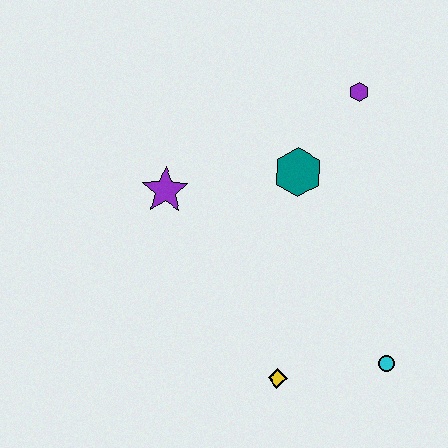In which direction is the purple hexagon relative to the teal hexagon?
The purple hexagon is above the teal hexagon.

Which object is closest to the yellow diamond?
The cyan circle is closest to the yellow diamond.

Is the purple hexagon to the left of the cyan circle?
Yes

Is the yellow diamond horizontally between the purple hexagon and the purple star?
Yes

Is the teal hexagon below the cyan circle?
No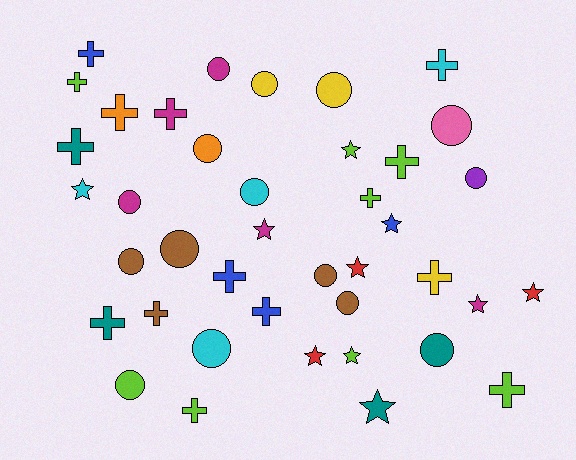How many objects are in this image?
There are 40 objects.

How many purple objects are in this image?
There is 1 purple object.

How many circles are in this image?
There are 15 circles.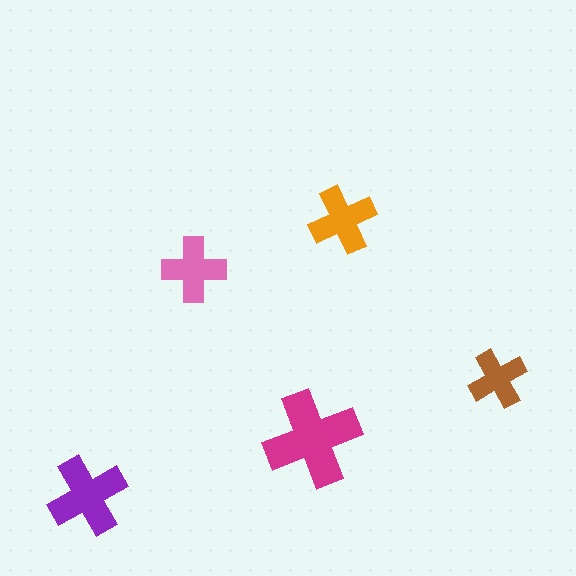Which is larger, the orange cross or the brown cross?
The orange one.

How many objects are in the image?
There are 5 objects in the image.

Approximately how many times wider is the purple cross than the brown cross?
About 1.5 times wider.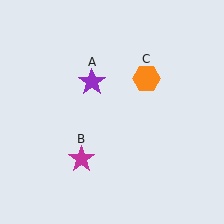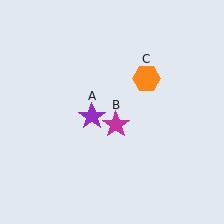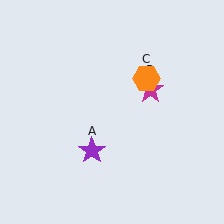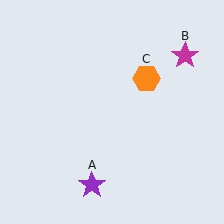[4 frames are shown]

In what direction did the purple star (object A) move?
The purple star (object A) moved down.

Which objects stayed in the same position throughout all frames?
Orange hexagon (object C) remained stationary.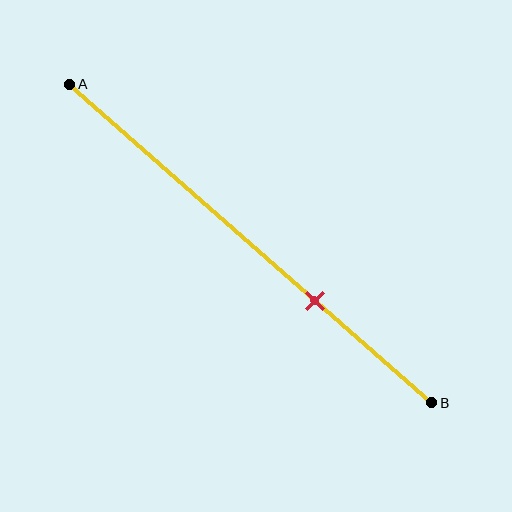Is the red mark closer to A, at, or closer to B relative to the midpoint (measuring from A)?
The red mark is closer to point B than the midpoint of segment AB.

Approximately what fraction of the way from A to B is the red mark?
The red mark is approximately 70% of the way from A to B.